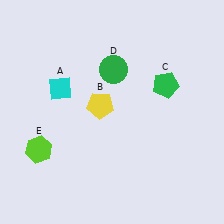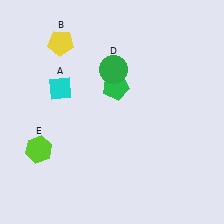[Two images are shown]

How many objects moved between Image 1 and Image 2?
2 objects moved between the two images.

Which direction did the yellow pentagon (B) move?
The yellow pentagon (B) moved up.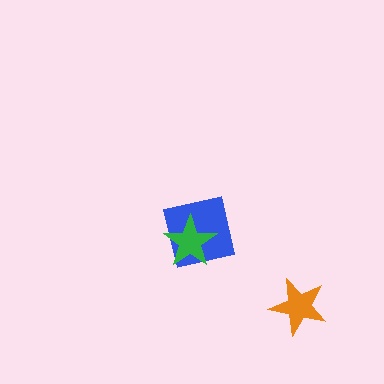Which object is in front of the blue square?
The green star is in front of the blue square.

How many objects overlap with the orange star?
0 objects overlap with the orange star.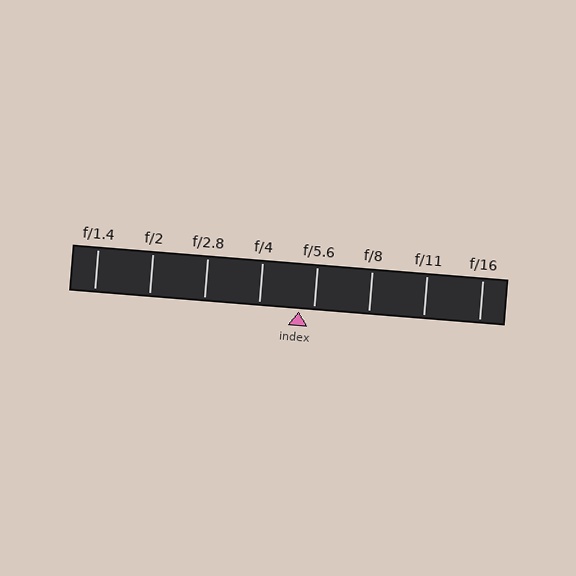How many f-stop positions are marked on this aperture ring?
There are 8 f-stop positions marked.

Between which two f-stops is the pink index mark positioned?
The index mark is between f/4 and f/5.6.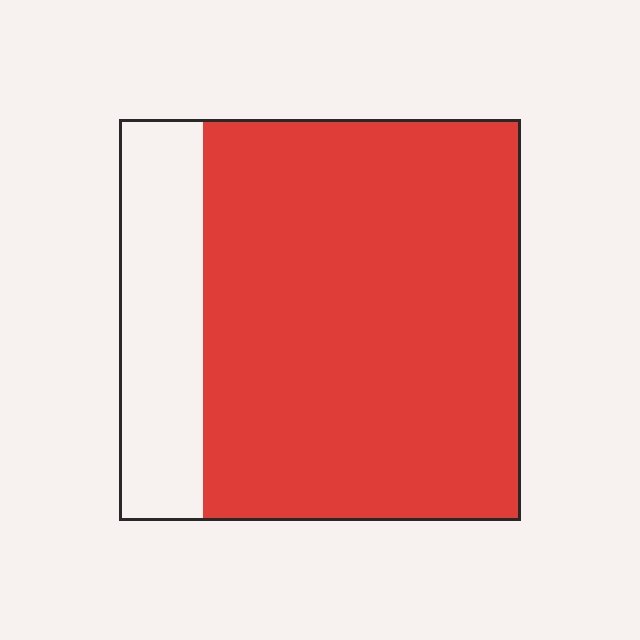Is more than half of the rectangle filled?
Yes.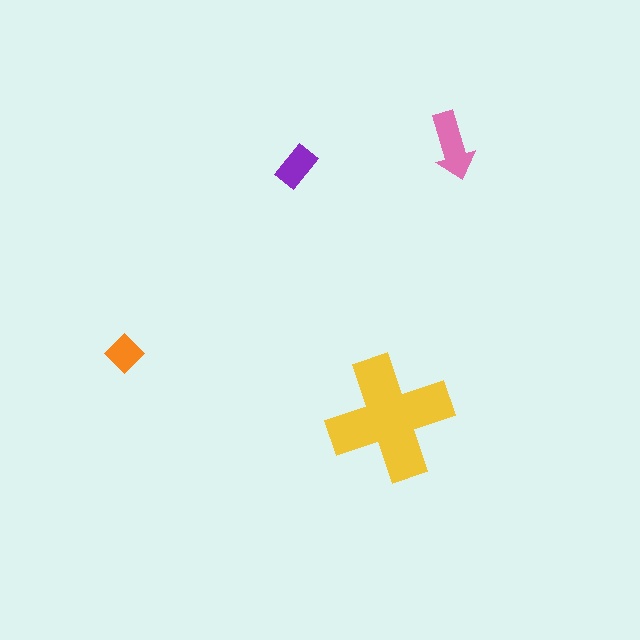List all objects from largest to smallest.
The yellow cross, the pink arrow, the purple rectangle, the orange diamond.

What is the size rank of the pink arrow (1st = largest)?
2nd.